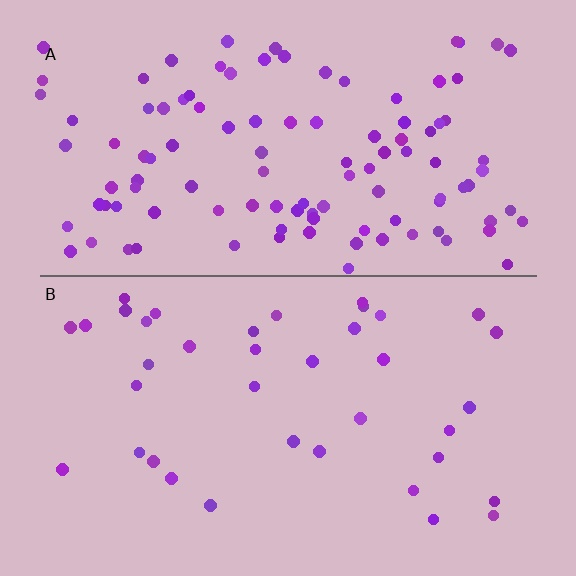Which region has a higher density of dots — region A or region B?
A (the top).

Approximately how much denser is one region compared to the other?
Approximately 2.9× — region A over region B.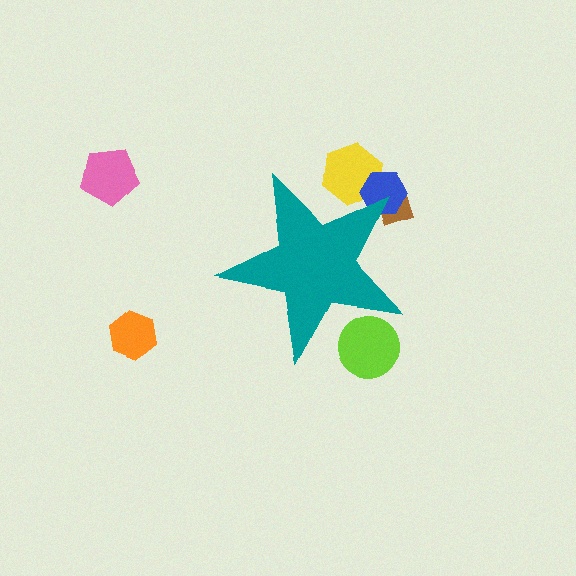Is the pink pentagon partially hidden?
No, the pink pentagon is fully visible.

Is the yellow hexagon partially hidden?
Yes, the yellow hexagon is partially hidden behind the teal star.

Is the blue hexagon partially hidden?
Yes, the blue hexagon is partially hidden behind the teal star.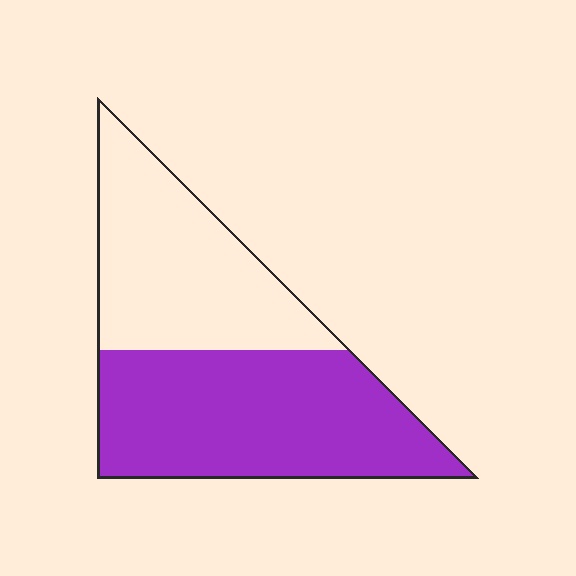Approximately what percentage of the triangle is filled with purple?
Approximately 55%.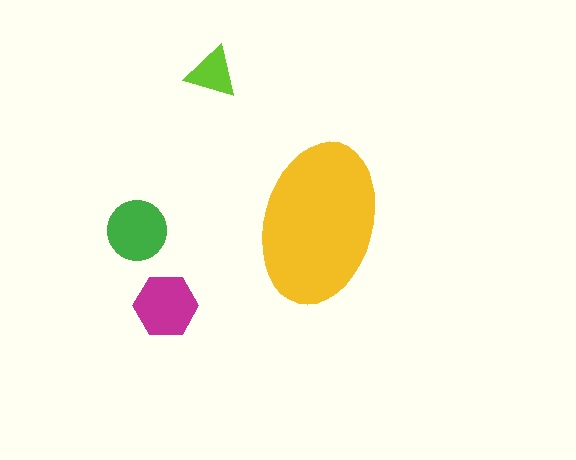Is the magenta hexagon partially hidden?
No, the magenta hexagon is fully visible.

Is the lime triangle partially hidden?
No, the lime triangle is fully visible.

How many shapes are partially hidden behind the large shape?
0 shapes are partially hidden.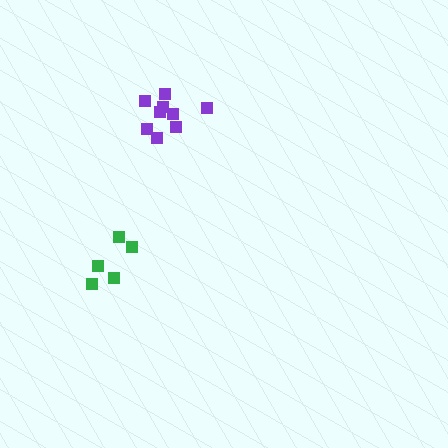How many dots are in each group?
Group 1: 9 dots, Group 2: 5 dots (14 total).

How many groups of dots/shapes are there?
There are 2 groups.